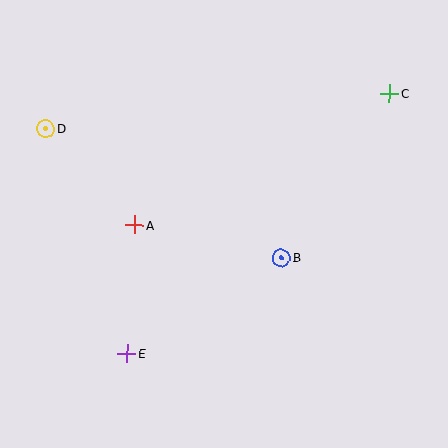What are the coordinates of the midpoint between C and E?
The midpoint between C and E is at (258, 223).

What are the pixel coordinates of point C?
Point C is at (390, 93).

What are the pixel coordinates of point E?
Point E is at (127, 353).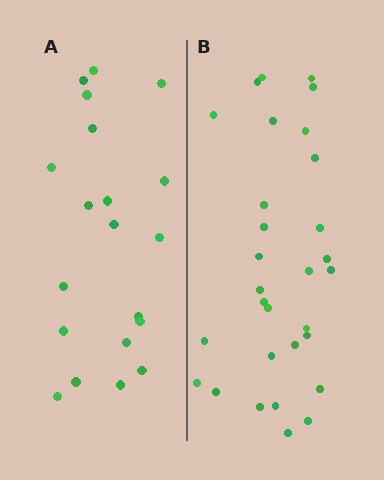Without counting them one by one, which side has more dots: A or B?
Region B (the right region) has more dots.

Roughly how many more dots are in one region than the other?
Region B has roughly 10 or so more dots than region A.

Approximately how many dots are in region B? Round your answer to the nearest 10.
About 30 dots.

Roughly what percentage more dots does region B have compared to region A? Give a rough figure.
About 50% more.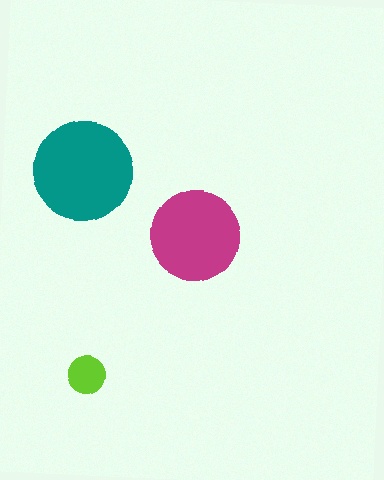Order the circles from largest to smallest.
the teal one, the magenta one, the lime one.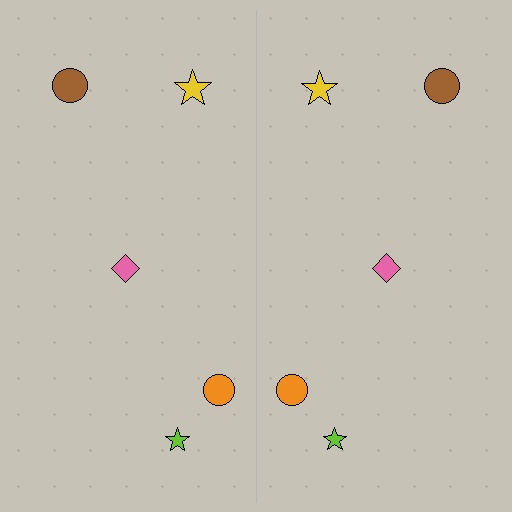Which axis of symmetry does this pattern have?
The pattern has a vertical axis of symmetry running through the center of the image.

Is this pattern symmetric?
Yes, this pattern has bilateral (reflection) symmetry.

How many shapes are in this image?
There are 10 shapes in this image.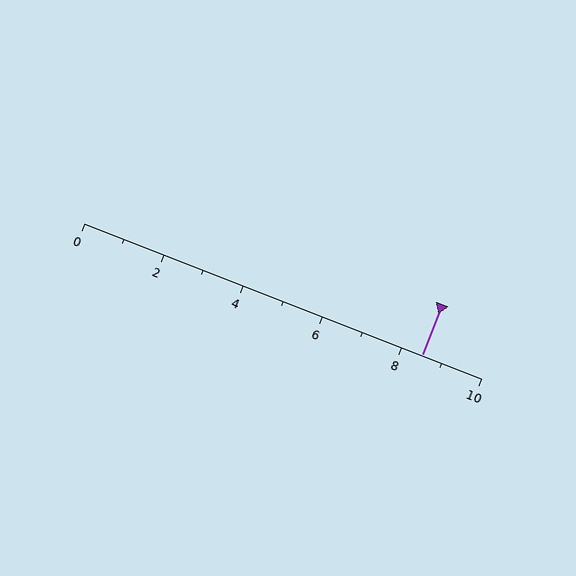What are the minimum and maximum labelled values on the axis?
The axis runs from 0 to 10.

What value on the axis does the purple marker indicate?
The marker indicates approximately 8.5.